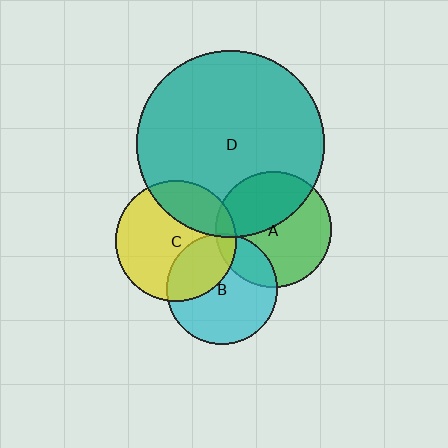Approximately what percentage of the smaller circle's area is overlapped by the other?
Approximately 40%.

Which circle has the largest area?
Circle D (teal).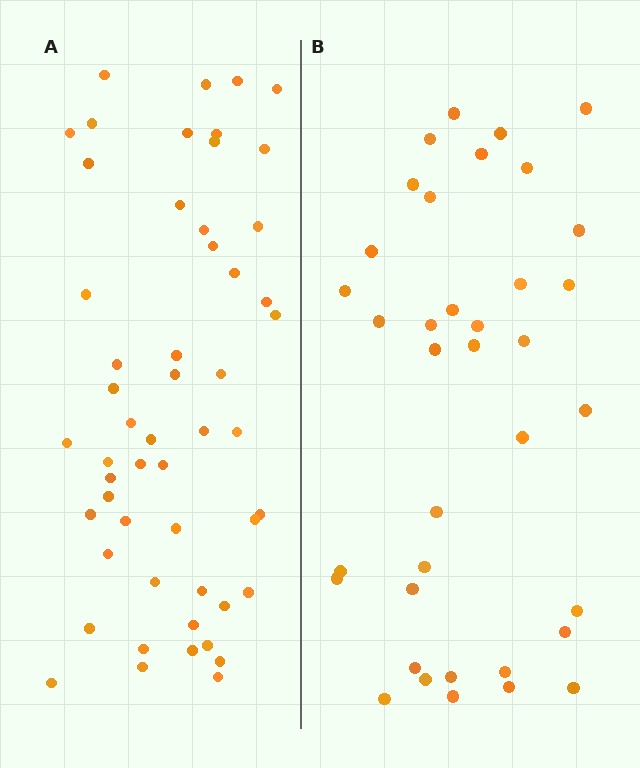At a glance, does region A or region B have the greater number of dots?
Region A (the left region) has more dots.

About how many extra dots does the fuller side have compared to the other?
Region A has approximately 15 more dots than region B.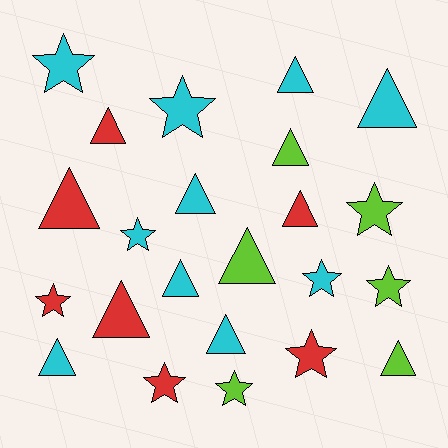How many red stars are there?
There are 3 red stars.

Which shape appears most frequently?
Triangle, with 13 objects.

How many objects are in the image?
There are 23 objects.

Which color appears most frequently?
Cyan, with 10 objects.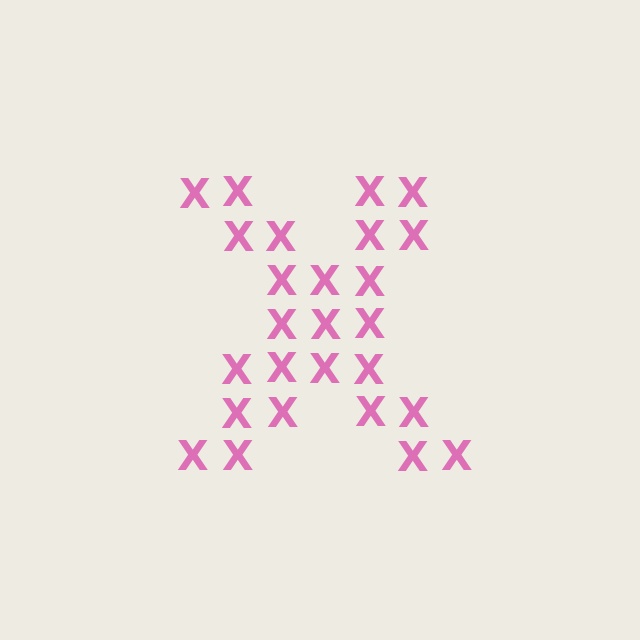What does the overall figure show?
The overall figure shows the letter X.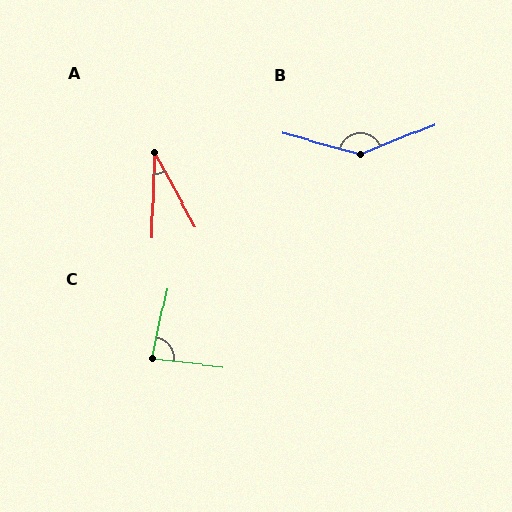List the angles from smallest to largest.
A (30°), C (84°), B (143°).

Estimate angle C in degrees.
Approximately 84 degrees.